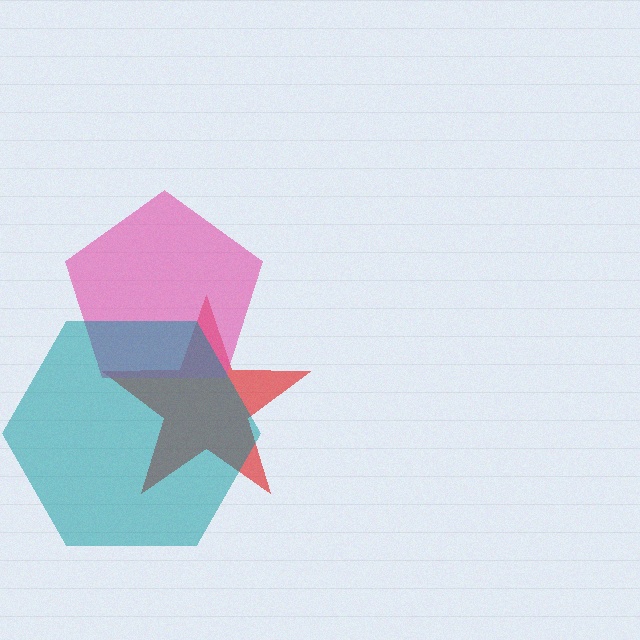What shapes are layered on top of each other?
The layered shapes are: a red star, a pink pentagon, a teal hexagon.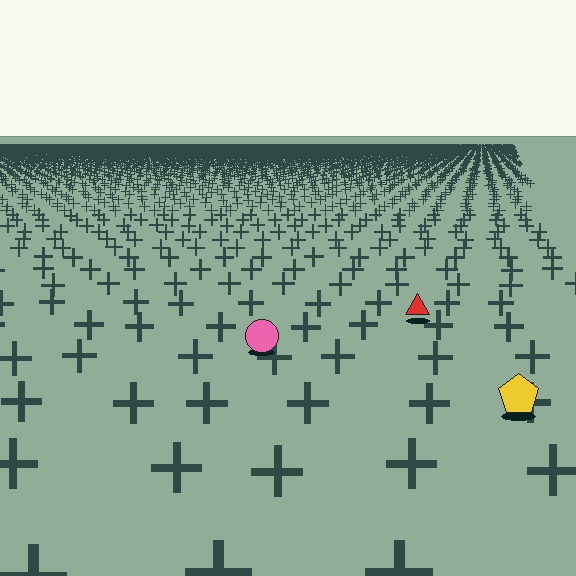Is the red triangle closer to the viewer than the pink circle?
No. The pink circle is closer — you can tell from the texture gradient: the ground texture is coarser near it.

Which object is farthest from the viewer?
The red triangle is farthest from the viewer. It appears smaller and the ground texture around it is denser.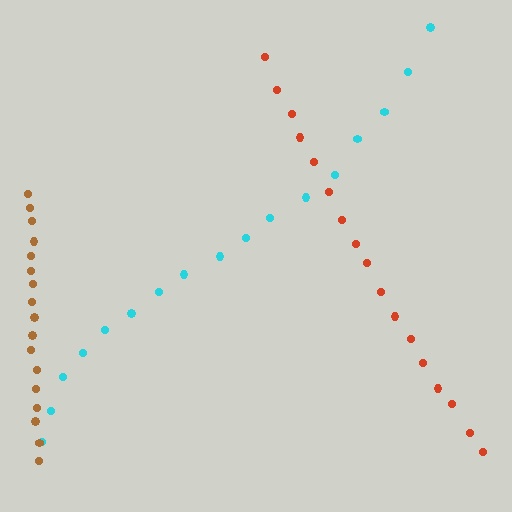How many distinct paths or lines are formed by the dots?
There are 3 distinct paths.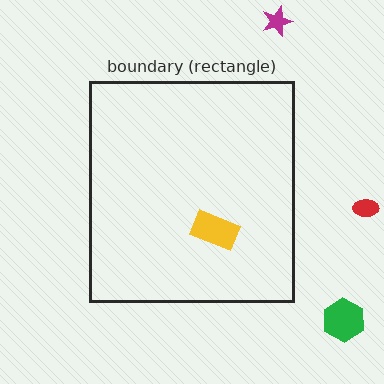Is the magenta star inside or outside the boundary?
Outside.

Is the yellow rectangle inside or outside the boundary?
Inside.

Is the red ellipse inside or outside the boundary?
Outside.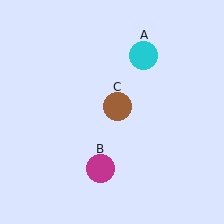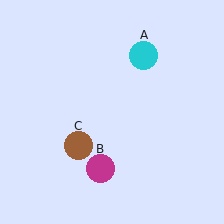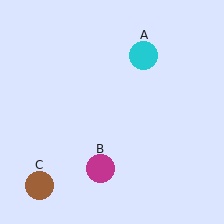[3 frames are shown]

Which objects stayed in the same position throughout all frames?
Cyan circle (object A) and magenta circle (object B) remained stationary.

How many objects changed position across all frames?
1 object changed position: brown circle (object C).